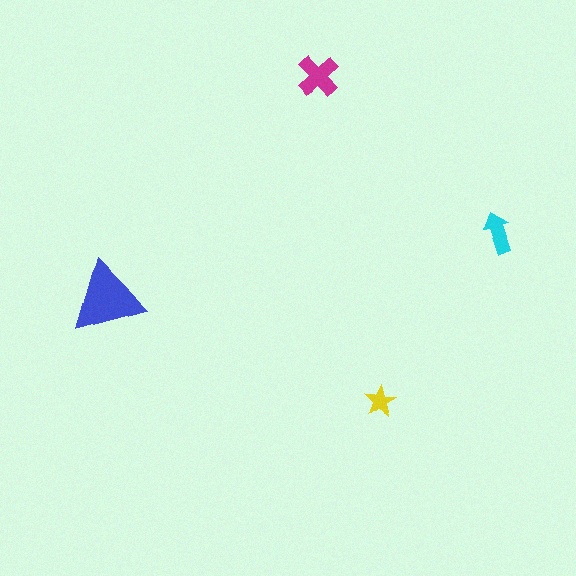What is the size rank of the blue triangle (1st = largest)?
1st.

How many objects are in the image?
There are 4 objects in the image.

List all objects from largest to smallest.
The blue triangle, the magenta cross, the cyan arrow, the yellow star.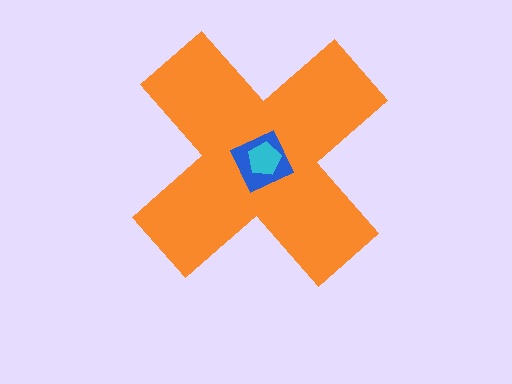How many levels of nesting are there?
3.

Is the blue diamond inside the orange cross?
Yes.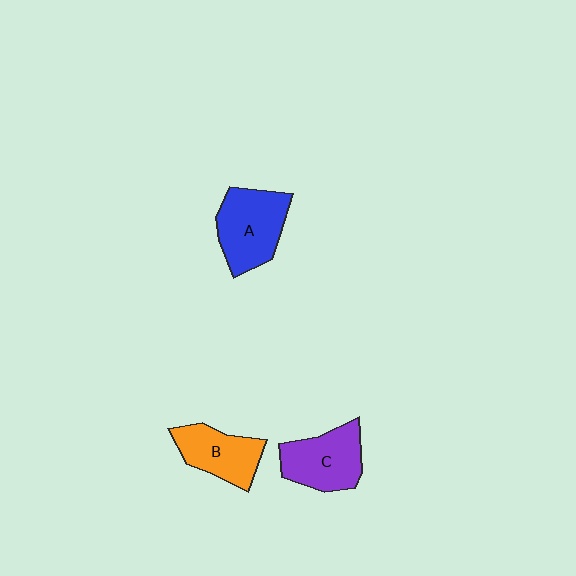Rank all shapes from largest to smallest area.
From largest to smallest: A (blue), C (purple), B (orange).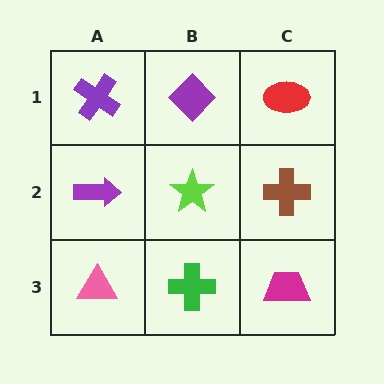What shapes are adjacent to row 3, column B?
A lime star (row 2, column B), a pink triangle (row 3, column A), a magenta trapezoid (row 3, column C).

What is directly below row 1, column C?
A brown cross.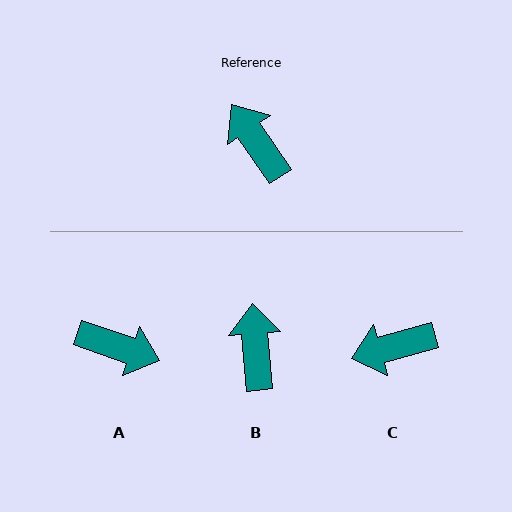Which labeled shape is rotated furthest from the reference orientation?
A, about 143 degrees away.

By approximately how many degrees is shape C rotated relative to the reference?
Approximately 71 degrees counter-clockwise.